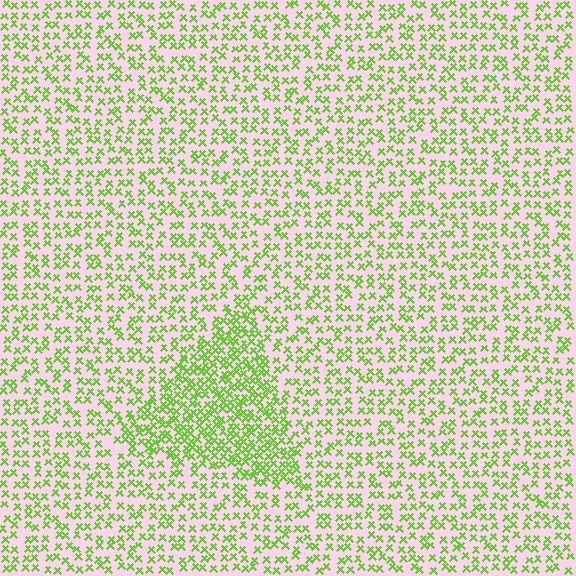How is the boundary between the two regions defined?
The boundary is defined by a change in element density (approximately 1.9x ratio). All elements are the same color, size, and shape.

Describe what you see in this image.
The image contains small lime elements arranged at two different densities. A triangle-shaped region is visible where the elements are more densely packed than the surrounding area.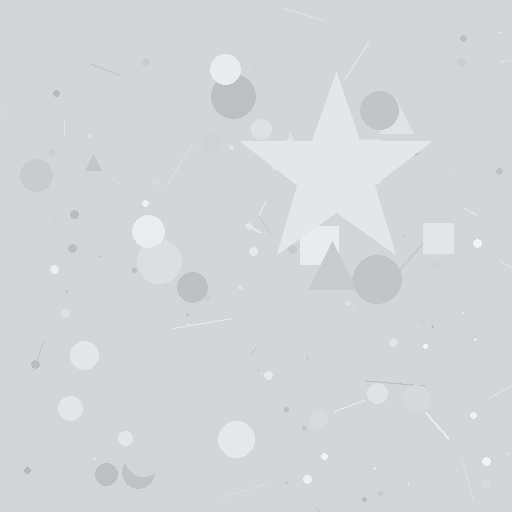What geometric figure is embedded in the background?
A star is embedded in the background.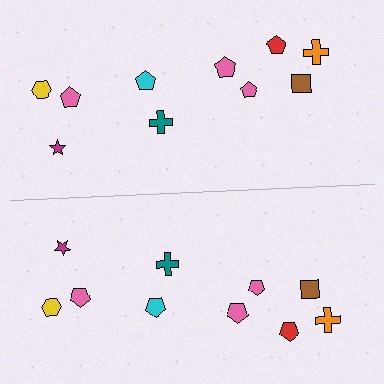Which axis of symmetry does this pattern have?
The pattern has a horizontal axis of symmetry running through the center of the image.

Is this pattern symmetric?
Yes, this pattern has bilateral (reflection) symmetry.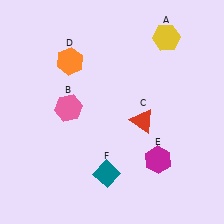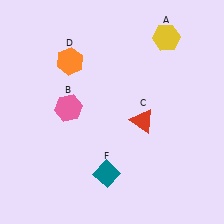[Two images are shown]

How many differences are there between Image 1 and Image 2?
There is 1 difference between the two images.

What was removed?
The magenta hexagon (E) was removed in Image 2.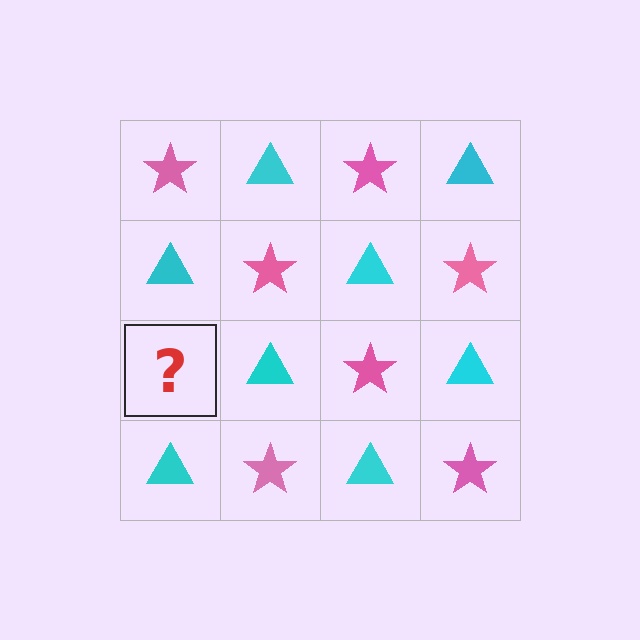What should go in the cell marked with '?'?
The missing cell should contain a pink star.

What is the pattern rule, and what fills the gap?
The rule is that it alternates pink star and cyan triangle in a checkerboard pattern. The gap should be filled with a pink star.